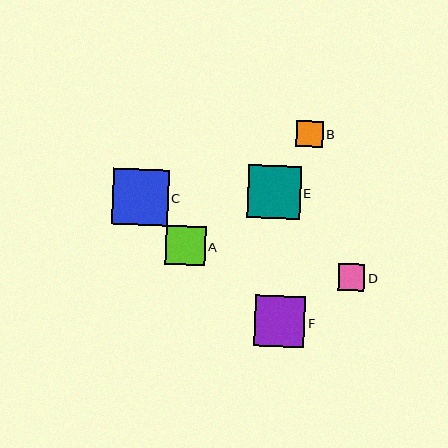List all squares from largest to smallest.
From largest to smallest: C, E, F, A, D, B.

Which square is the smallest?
Square B is the smallest with a size of approximately 26 pixels.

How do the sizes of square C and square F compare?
Square C and square F are approximately the same size.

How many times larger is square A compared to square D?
Square A is approximately 1.5 times the size of square D.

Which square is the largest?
Square C is the largest with a size of approximately 55 pixels.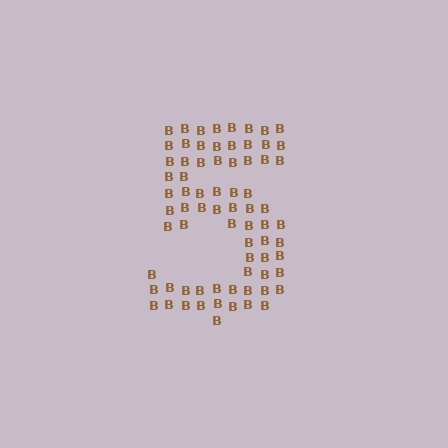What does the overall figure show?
The overall figure shows the digit 5.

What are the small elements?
The small elements are letter B's.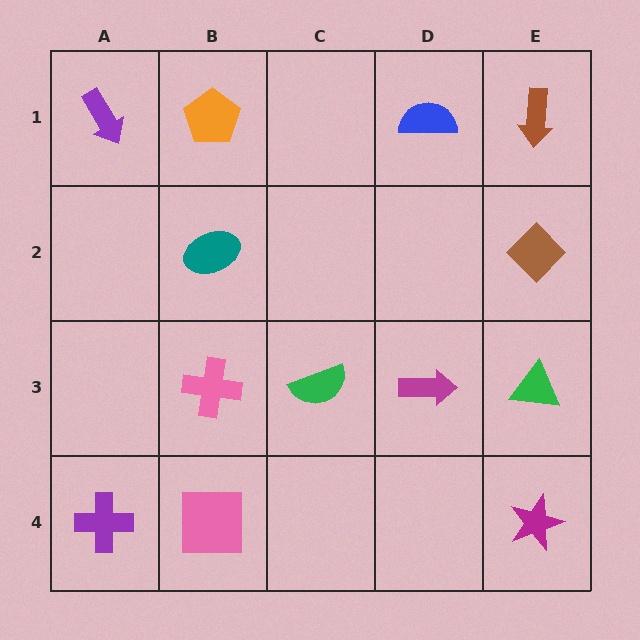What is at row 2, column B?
A teal ellipse.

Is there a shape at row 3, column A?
No, that cell is empty.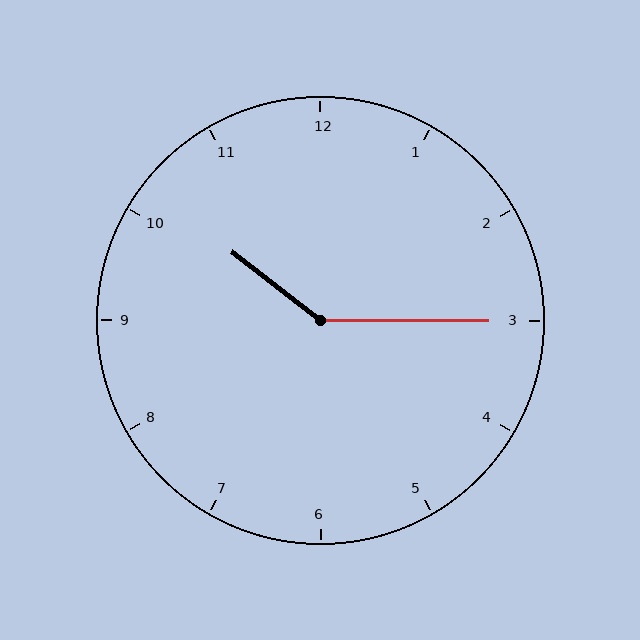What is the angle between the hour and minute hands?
Approximately 142 degrees.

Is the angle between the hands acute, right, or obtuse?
It is obtuse.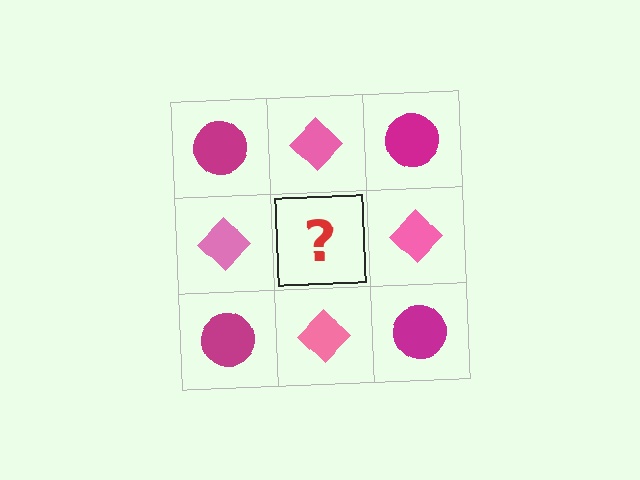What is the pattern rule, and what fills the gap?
The rule is that it alternates magenta circle and pink diamond in a checkerboard pattern. The gap should be filled with a magenta circle.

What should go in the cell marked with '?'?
The missing cell should contain a magenta circle.